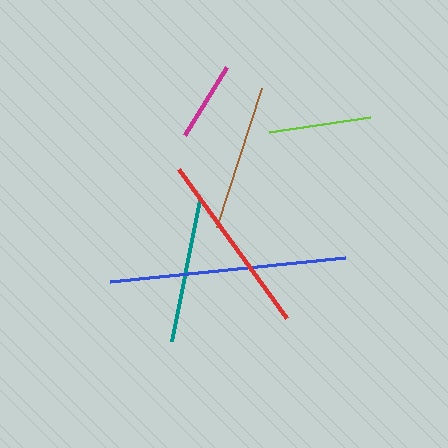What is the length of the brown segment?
The brown segment is approximately 146 pixels long.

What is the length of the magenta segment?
The magenta segment is approximately 79 pixels long.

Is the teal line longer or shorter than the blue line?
The blue line is longer than the teal line.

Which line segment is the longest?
The blue line is the longest at approximately 236 pixels.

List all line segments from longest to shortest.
From longest to shortest: blue, red, brown, teal, lime, magenta.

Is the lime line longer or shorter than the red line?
The red line is longer than the lime line.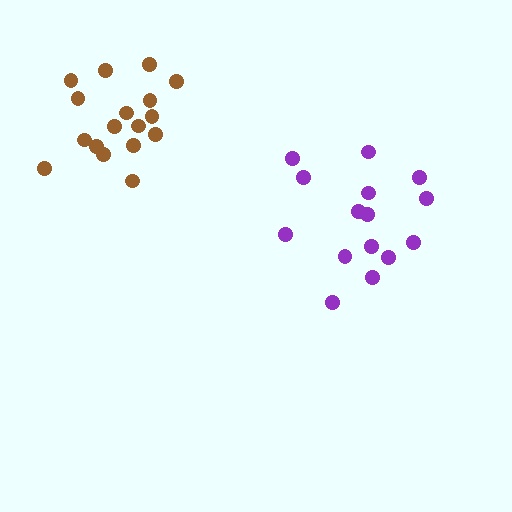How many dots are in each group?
Group 1: 15 dots, Group 2: 17 dots (32 total).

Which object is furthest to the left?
The brown cluster is leftmost.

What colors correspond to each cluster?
The clusters are colored: purple, brown.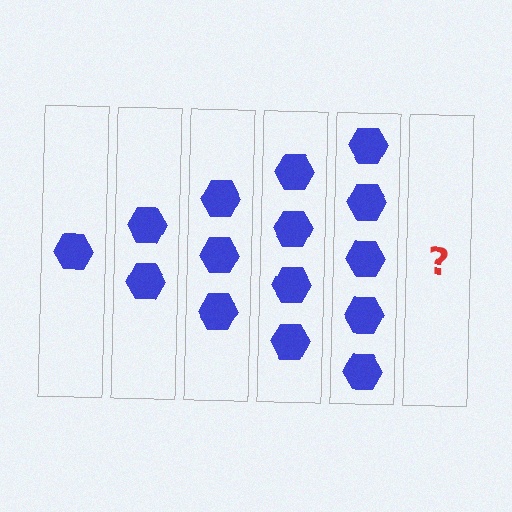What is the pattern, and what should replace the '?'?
The pattern is that each step adds one more hexagon. The '?' should be 6 hexagons.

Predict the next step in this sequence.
The next step is 6 hexagons.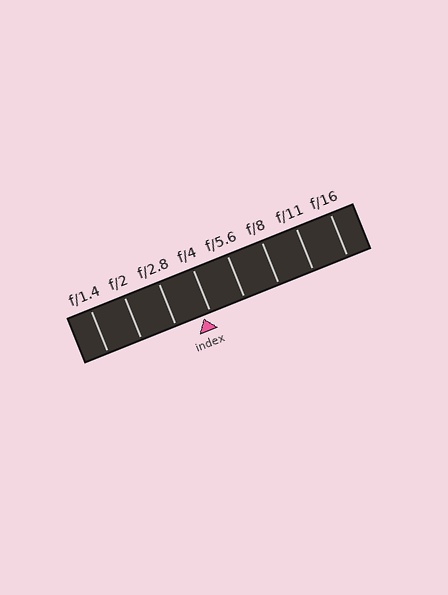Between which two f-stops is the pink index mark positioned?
The index mark is between f/2.8 and f/4.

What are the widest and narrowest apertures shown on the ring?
The widest aperture shown is f/1.4 and the narrowest is f/16.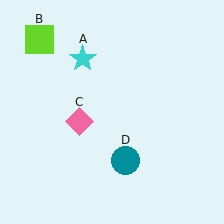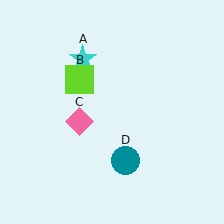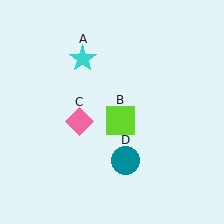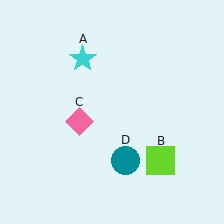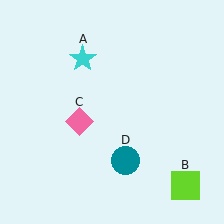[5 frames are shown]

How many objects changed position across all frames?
1 object changed position: lime square (object B).